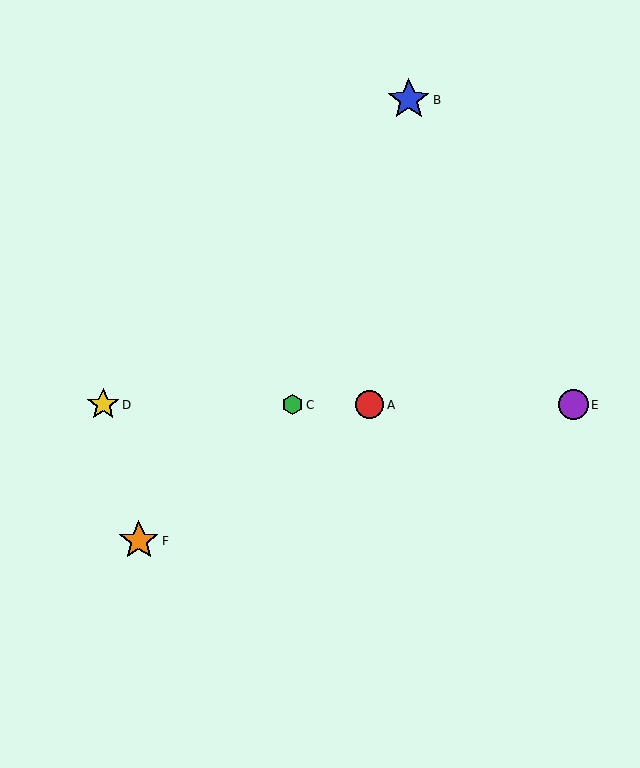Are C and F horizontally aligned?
No, C is at y≈405 and F is at y≈541.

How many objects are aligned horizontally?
4 objects (A, C, D, E) are aligned horizontally.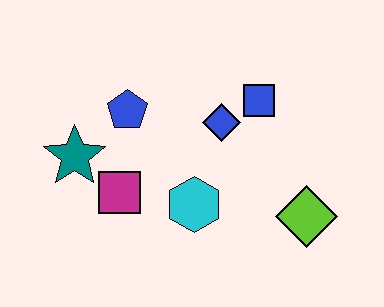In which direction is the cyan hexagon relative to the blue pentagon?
The cyan hexagon is below the blue pentagon.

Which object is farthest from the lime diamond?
The teal star is farthest from the lime diamond.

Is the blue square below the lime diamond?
No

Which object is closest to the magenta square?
The teal star is closest to the magenta square.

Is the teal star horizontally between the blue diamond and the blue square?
No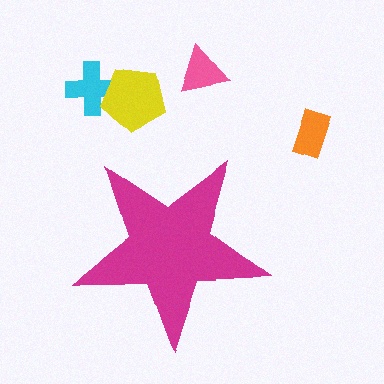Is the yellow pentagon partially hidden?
No, the yellow pentagon is fully visible.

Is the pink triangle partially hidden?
No, the pink triangle is fully visible.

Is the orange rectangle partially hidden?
No, the orange rectangle is fully visible.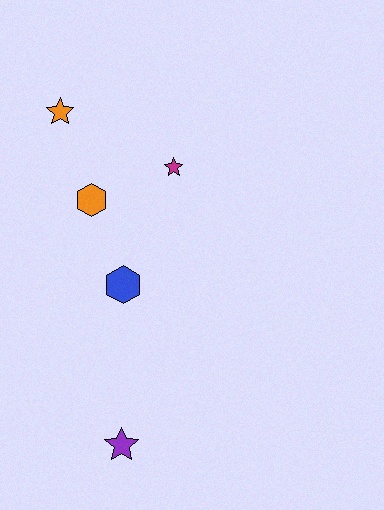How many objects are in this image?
There are 5 objects.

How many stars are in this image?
There are 3 stars.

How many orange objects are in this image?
There are 2 orange objects.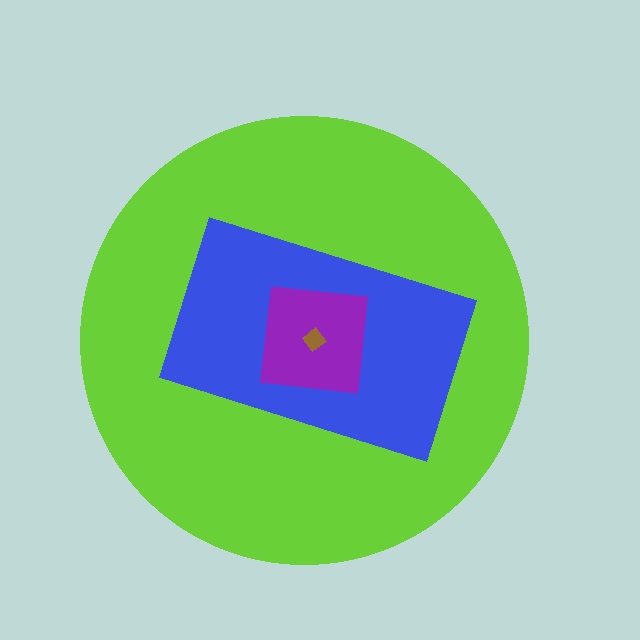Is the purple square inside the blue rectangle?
Yes.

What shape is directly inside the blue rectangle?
The purple square.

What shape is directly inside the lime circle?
The blue rectangle.